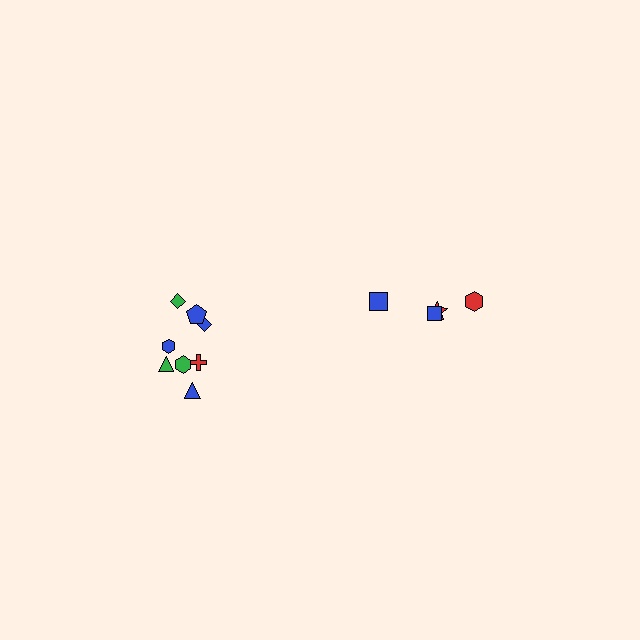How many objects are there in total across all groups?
There are 12 objects.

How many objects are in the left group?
There are 8 objects.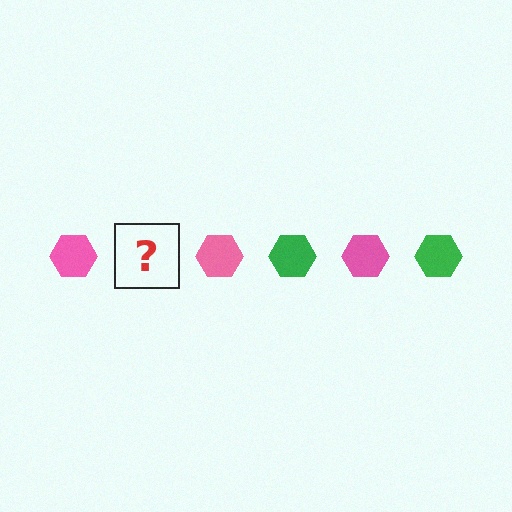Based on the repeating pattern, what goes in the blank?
The blank should be a green hexagon.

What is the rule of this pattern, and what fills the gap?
The rule is that the pattern cycles through pink, green hexagons. The gap should be filled with a green hexagon.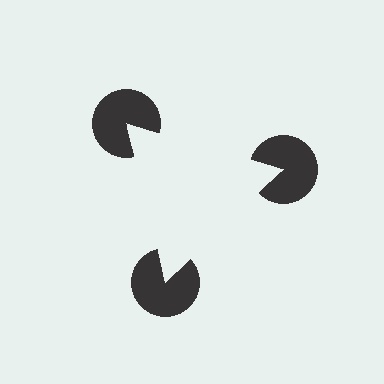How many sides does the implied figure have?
3 sides.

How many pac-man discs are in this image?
There are 3 — one at each vertex of the illusory triangle.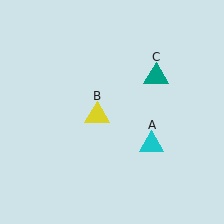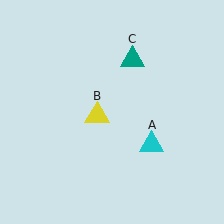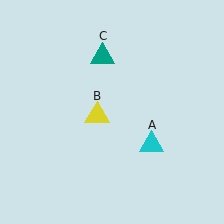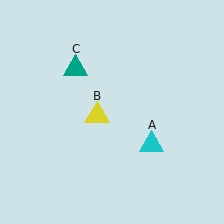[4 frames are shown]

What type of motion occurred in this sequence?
The teal triangle (object C) rotated counterclockwise around the center of the scene.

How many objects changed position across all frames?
1 object changed position: teal triangle (object C).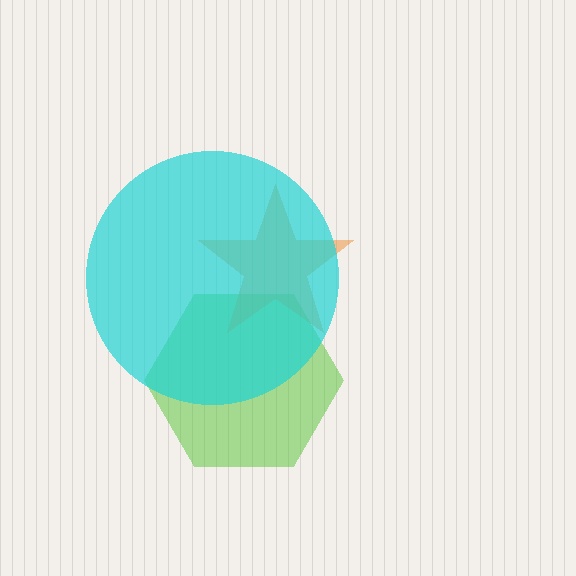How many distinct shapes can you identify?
There are 3 distinct shapes: a lime hexagon, an orange star, a cyan circle.